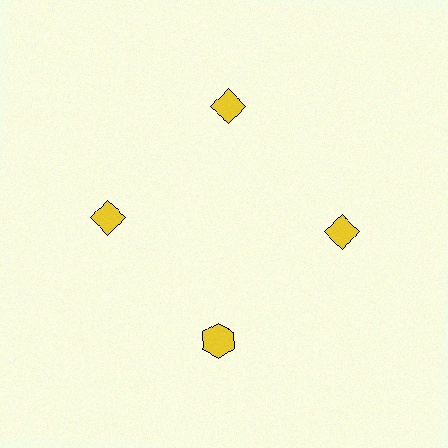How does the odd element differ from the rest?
It has a different shape: hexagon instead of diamond.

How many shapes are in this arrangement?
There are 4 shapes arranged in a ring pattern.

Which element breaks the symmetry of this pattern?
The yellow hexagon at roughly the 6 o'clock position breaks the symmetry. All other shapes are yellow diamonds.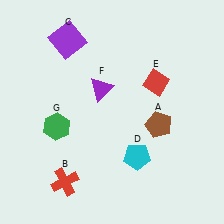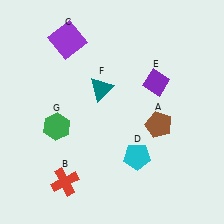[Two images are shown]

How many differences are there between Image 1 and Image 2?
There are 2 differences between the two images.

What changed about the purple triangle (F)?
In Image 1, F is purple. In Image 2, it changed to teal.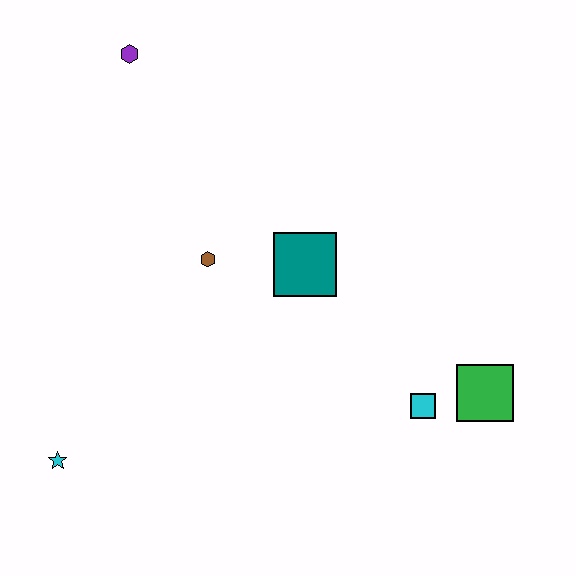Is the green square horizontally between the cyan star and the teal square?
No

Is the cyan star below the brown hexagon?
Yes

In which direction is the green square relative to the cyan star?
The green square is to the right of the cyan star.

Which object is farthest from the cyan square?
The purple hexagon is farthest from the cyan square.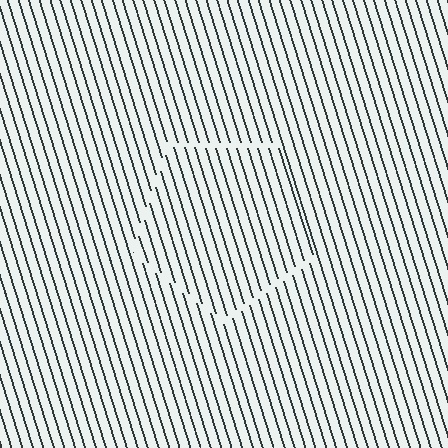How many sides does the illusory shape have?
5 sides — the line-ends trace a pentagon.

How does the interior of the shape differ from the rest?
The interior of the shape contains the same grating, shifted by half a period — the contour is defined by the phase discontinuity where line-ends from the inner and outer gratings abut.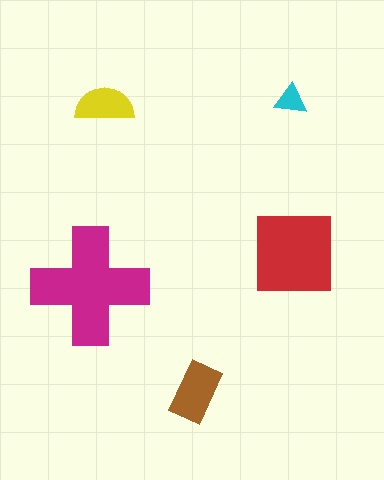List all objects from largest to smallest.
The magenta cross, the red square, the brown rectangle, the yellow semicircle, the cyan triangle.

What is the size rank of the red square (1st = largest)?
2nd.